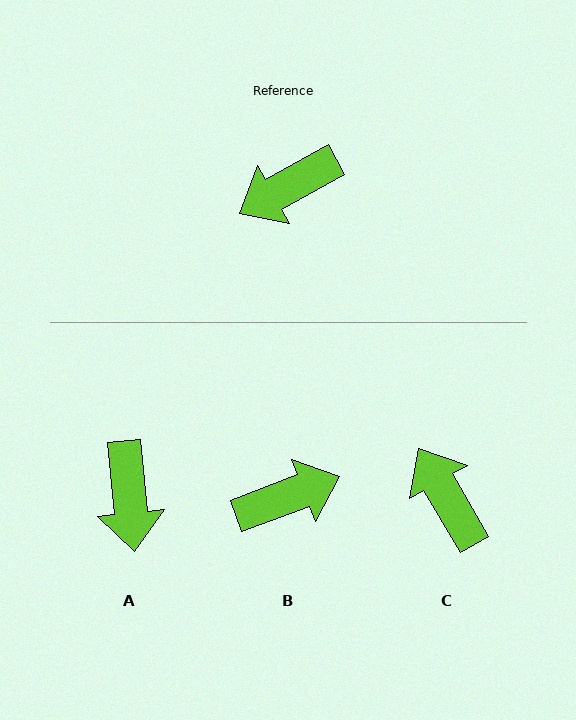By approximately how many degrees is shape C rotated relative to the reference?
Approximately 89 degrees clockwise.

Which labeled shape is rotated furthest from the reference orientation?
B, about 172 degrees away.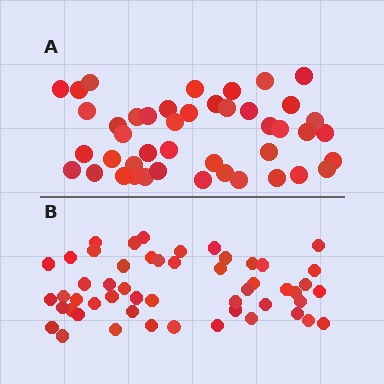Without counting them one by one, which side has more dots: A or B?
Region B (the bottom region) has more dots.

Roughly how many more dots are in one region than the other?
Region B has roughly 8 or so more dots than region A.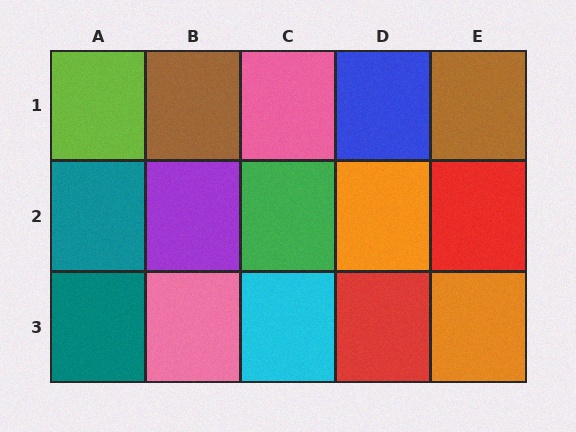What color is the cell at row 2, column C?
Green.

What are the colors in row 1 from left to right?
Lime, brown, pink, blue, brown.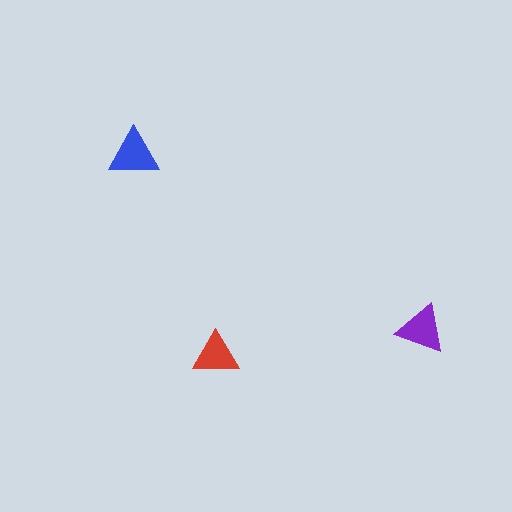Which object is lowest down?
The red triangle is bottommost.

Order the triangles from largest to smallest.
the blue one, the purple one, the red one.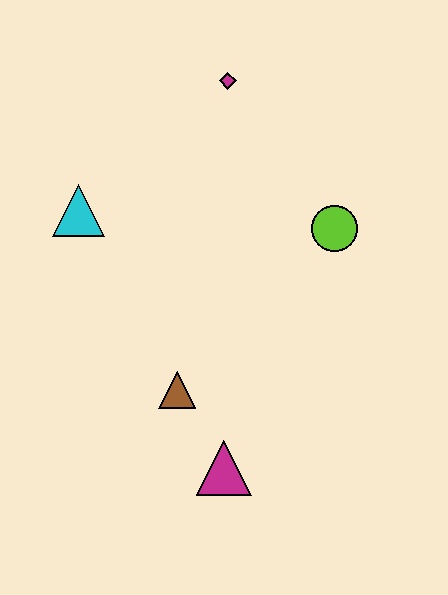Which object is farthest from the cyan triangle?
The magenta triangle is farthest from the cyan triangle.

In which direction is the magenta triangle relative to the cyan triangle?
The magenta triangle is below the cyan triangle.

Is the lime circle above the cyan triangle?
No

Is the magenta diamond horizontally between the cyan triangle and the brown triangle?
No